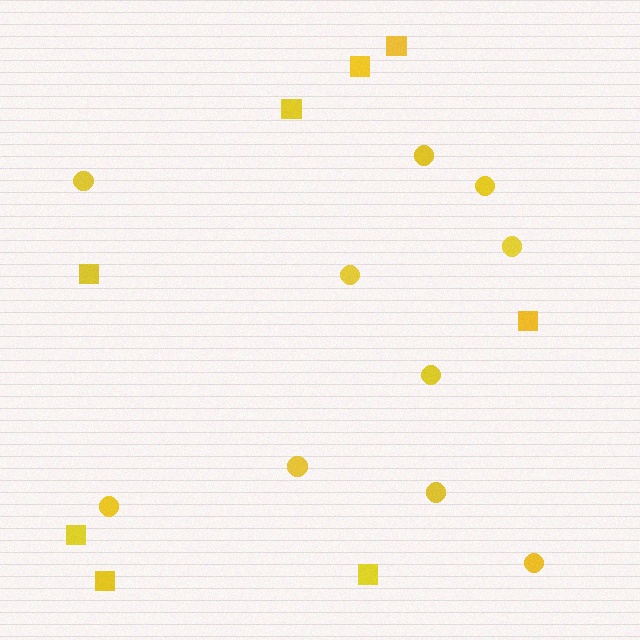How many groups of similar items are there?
There are 2 groups: one group of squares (8) and one group of circles (10).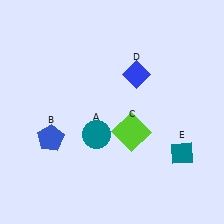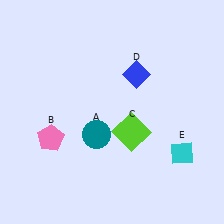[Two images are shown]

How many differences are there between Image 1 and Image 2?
There are 2 differences between the two images.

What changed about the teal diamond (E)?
In Image 1, E is teal. In Image 2, it changed to cyan.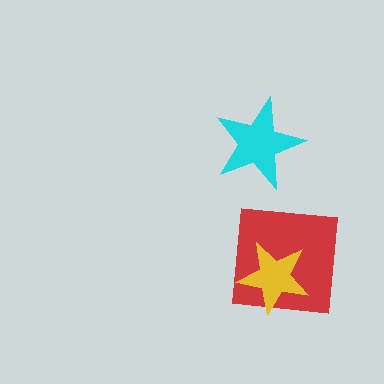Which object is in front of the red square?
The yellow star is in front of the red square.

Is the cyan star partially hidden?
No, no other shape covers it.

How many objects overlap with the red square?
1 object overlaps with the red square.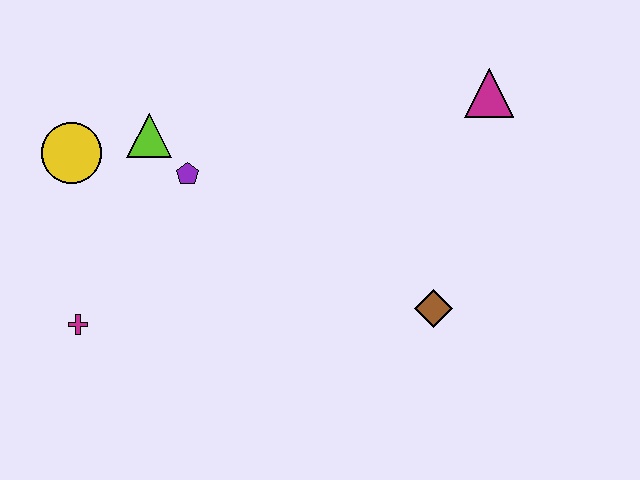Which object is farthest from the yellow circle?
The magenta triangle is farthest from the yellow circle.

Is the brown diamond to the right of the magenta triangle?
No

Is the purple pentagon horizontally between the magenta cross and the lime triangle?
No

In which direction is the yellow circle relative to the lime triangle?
The yellow circle is to the left of the lime triangle.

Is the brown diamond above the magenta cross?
Yes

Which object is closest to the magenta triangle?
The brown diamond is closest to the magenta triangle.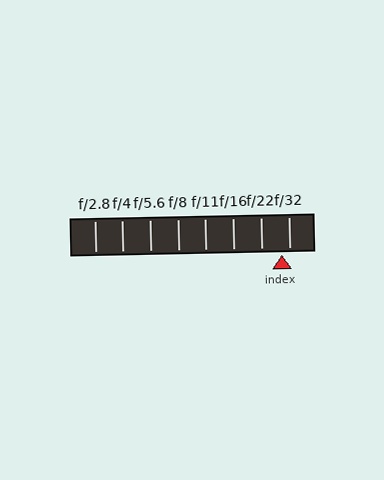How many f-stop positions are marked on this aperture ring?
There are 8 f-stop positions marked.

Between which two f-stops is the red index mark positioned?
The index mark is between f/22 and f/32.